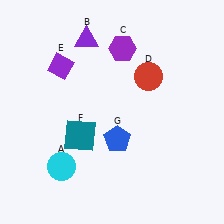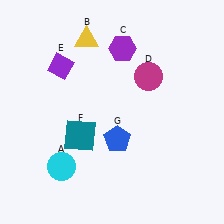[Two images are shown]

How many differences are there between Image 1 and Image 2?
There are 2 differences between the two images.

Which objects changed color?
B changed from purple to yellow. D changed from red to magenta.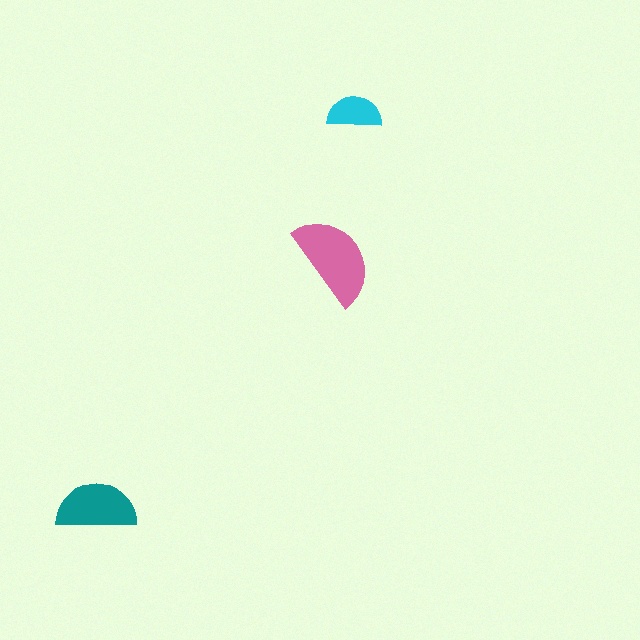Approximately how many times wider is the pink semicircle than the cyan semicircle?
About 1.5 times wider.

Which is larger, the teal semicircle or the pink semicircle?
The pink one.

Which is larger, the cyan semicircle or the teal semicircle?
The teal one.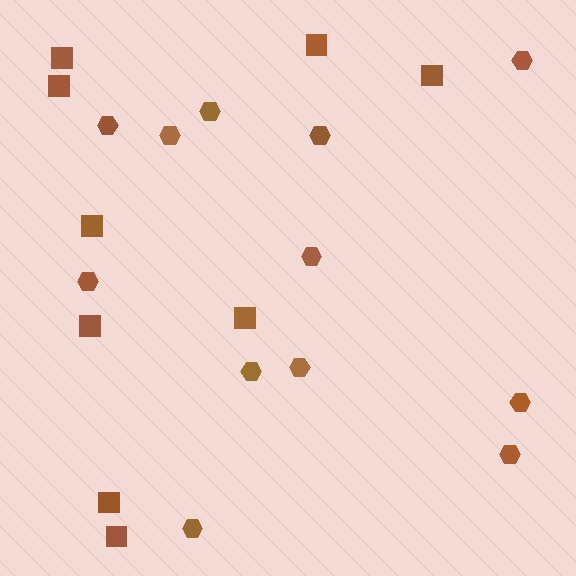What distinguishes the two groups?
There are 2 groups: one group of hexagons (12) and one group of squares (9).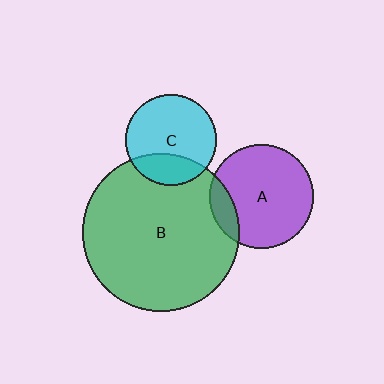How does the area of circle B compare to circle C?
Approximately 3.0 times.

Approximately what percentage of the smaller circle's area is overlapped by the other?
Approximately 15%.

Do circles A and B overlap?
Yes.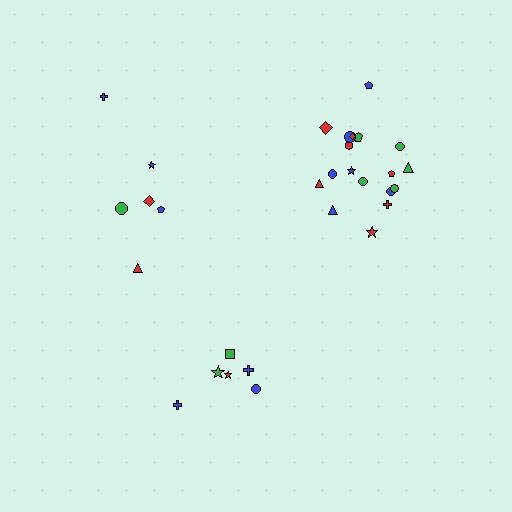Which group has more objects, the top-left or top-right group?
The top-right group.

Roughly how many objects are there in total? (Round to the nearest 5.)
Roughly 30 objects in total.